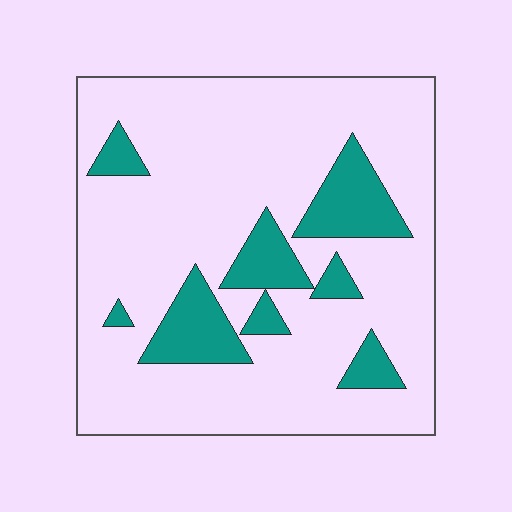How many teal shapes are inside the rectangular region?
8.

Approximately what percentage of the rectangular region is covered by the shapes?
Approximately 20%.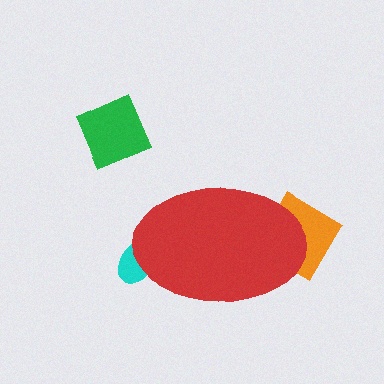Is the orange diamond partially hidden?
Yes, the orange diamond is partially hidden behind the red ellipse.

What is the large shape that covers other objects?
A red ellipse.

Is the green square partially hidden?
No, the green square is fully visible.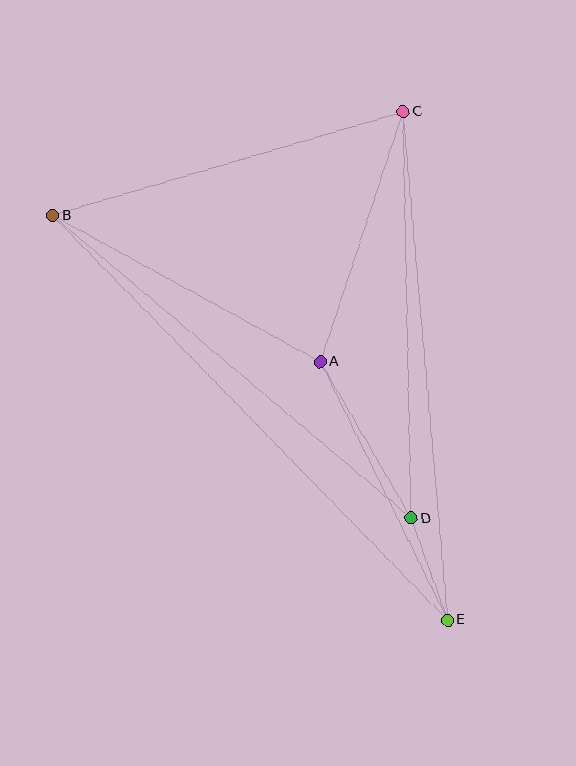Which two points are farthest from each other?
Points B and E are farthest from each other.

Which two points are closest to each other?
Points D and E are closest to each other.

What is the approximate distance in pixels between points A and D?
The distance between A and D is approximately 181 pixels.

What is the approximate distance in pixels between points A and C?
The distance between A and C is approximately 263 pixels.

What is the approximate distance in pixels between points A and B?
The distance between A and B is approximately 305 pixels.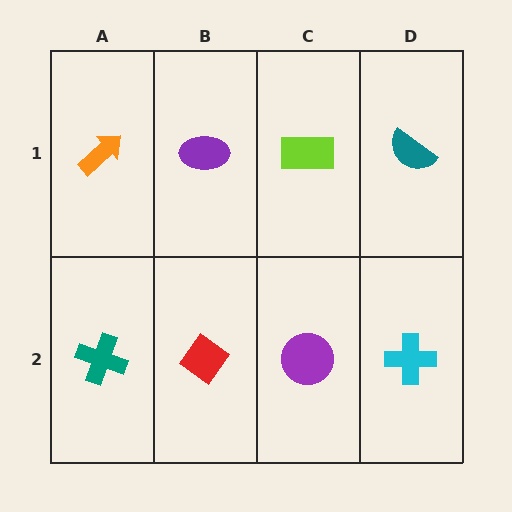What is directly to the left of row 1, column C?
A purple ellipse.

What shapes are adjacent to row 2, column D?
A teal semicircle (row 1, column D), a purple circle (row 2, column C).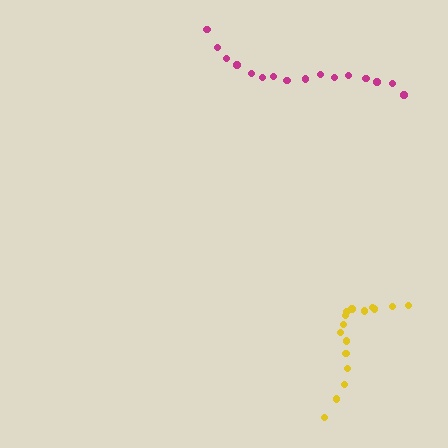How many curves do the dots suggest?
There are 2 distinct paths.